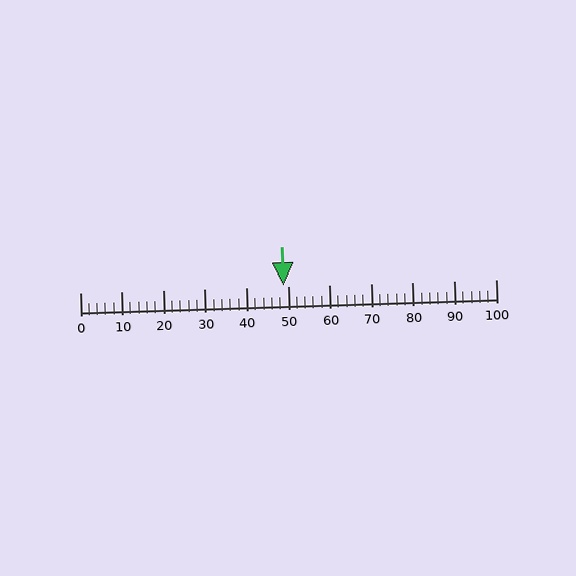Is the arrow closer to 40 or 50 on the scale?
The arrow is closer to 50.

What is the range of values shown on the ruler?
The ruler shows values from 0 to 100.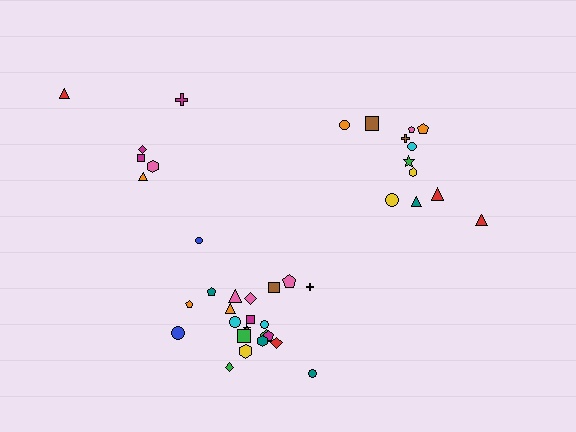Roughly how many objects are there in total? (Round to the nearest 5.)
Roughly 40 objects in total.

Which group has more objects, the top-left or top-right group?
The top-right group.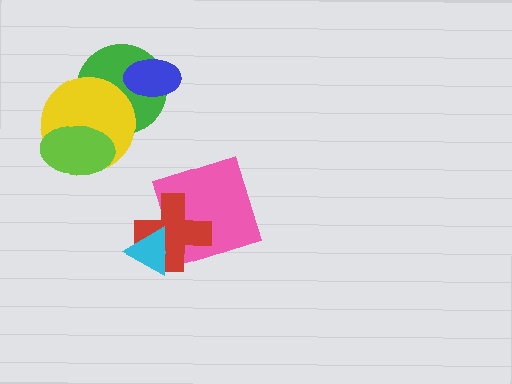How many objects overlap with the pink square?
1 object overlaps with the pink square.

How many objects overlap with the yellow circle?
2 objects overlap with the yellow circle.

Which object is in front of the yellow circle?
The lime ellipse is in front of the yellow circle.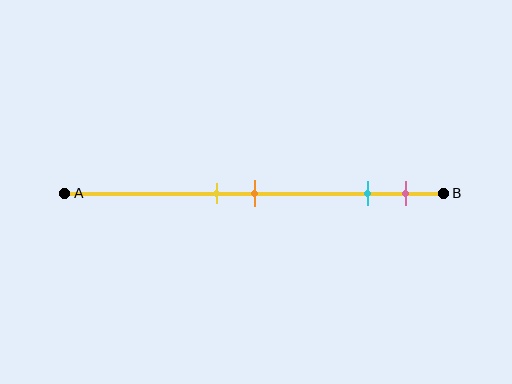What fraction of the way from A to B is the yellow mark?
The yellow mark is approximately 40% (0.4) of the way from A to B.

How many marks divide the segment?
There are 4 marks dividing the segment.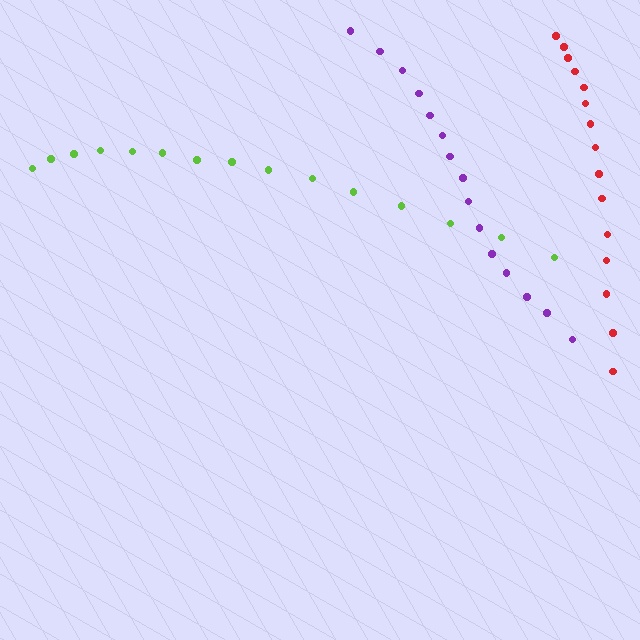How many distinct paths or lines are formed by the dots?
There are 3 distinct paths.